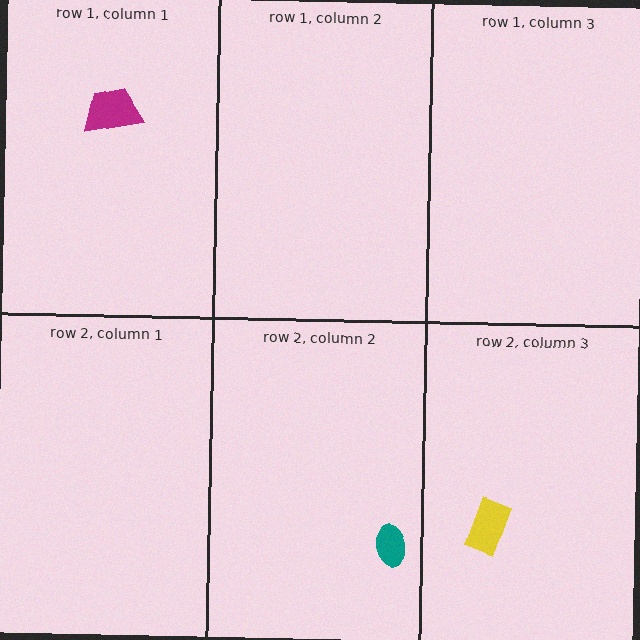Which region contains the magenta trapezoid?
The row 1, column 1 region.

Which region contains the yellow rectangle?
The row 2, column 3 region.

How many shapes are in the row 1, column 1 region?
1.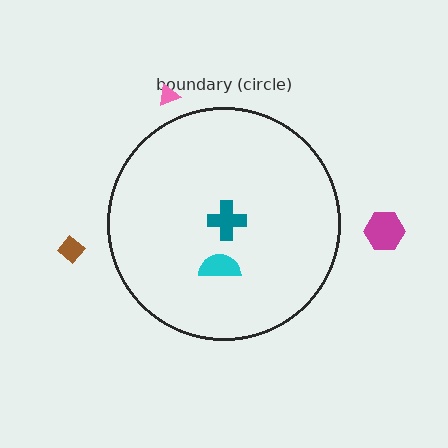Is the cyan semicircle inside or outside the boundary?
Inside.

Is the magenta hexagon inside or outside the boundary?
Outside.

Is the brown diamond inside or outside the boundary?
Outside.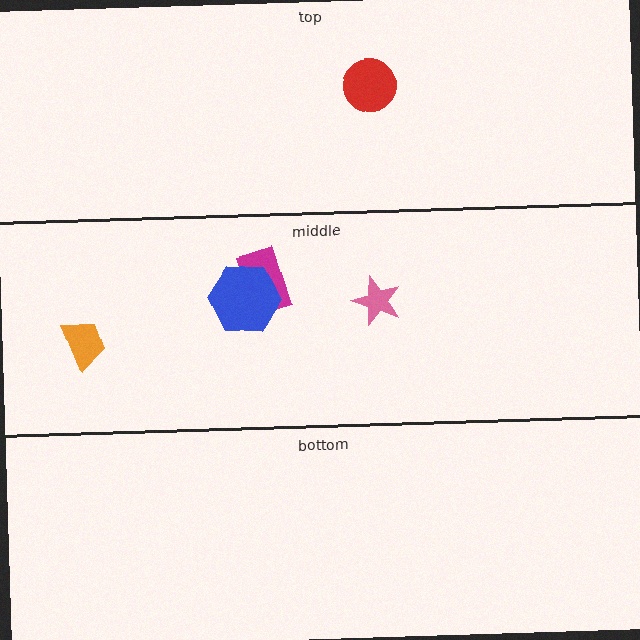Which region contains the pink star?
The middle region.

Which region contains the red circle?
The top region.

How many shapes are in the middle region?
4.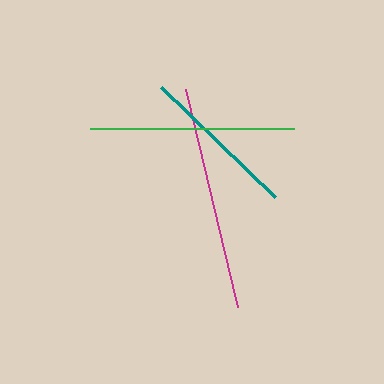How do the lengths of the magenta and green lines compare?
The magenta and green lines are approximately the same length.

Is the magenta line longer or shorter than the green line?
The magenta line is longer than the green line.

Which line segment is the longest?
The magenta line is the longest at approximately 224 pixels.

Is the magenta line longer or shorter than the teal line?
The magenta line is longer than the teal line.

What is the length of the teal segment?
The teal segment is approximately 158 pixels long.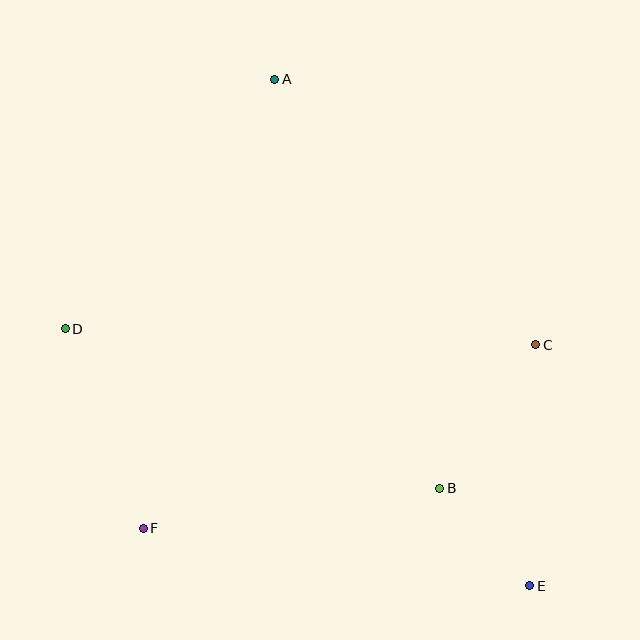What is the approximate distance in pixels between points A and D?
The distance between A and D is approximately 326 pixels.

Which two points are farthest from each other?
Points A and E are farthest from each other.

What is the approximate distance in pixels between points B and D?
The distance between B and D is approximately 407 pixels.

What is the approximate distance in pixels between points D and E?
The distance between D and E is approximately 531 pixels.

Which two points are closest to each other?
Points B and E are closest to each other.